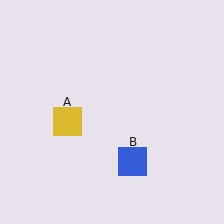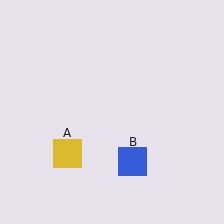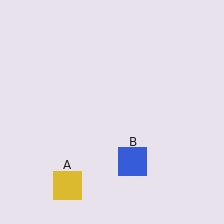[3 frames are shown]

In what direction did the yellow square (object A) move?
The yellow square (object A) moved down.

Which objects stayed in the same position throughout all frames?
Blue square (object B) remained stationary.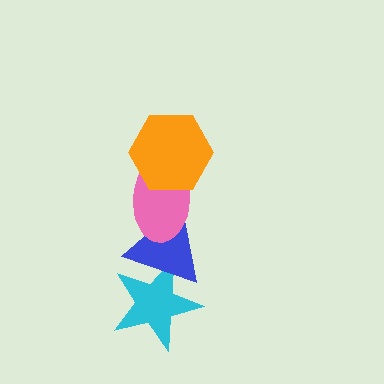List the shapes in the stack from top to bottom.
From top to bottom: the orange hexagon, the pink ellipse, the blue triangle, the cyan star.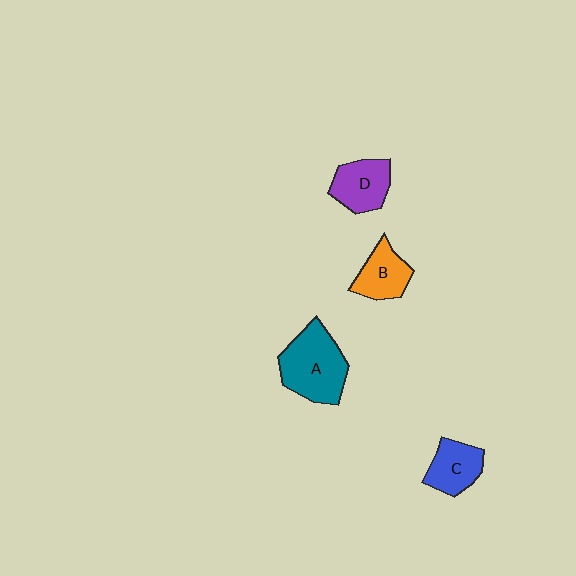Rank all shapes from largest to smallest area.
From largest to smallest: A (teal), D (purple), C (blue), B (orange).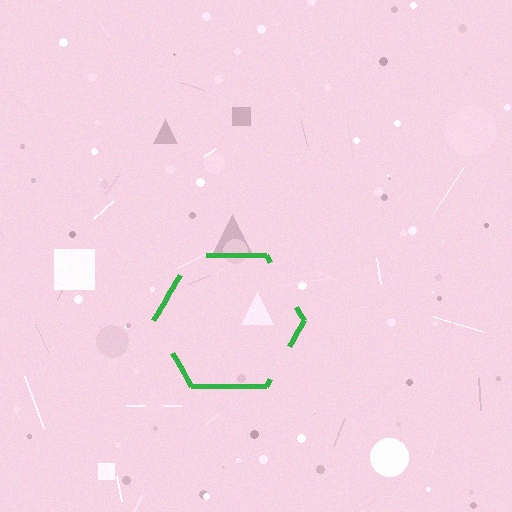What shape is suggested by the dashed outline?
The dashed outline suggests a hexagon.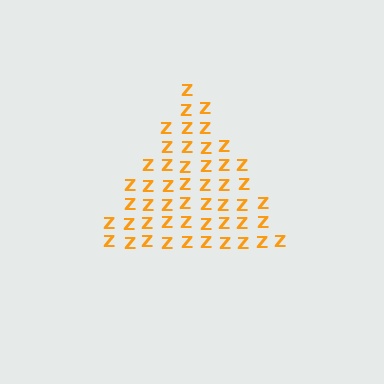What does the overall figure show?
The overall figure shows a triangle.